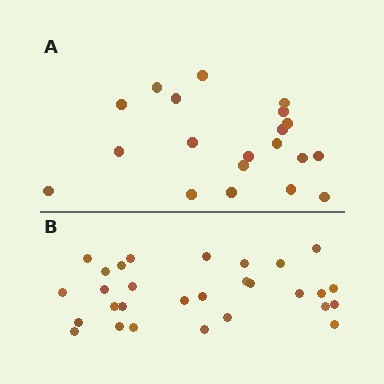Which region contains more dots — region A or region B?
Region B (the bottom region) has more dots.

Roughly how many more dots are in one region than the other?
Region B has roughly 8 or so more dots than region A.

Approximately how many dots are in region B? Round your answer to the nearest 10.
About 30 dots. (The exact count is 29, which rounds to 30.)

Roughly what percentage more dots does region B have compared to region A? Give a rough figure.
About 45% more.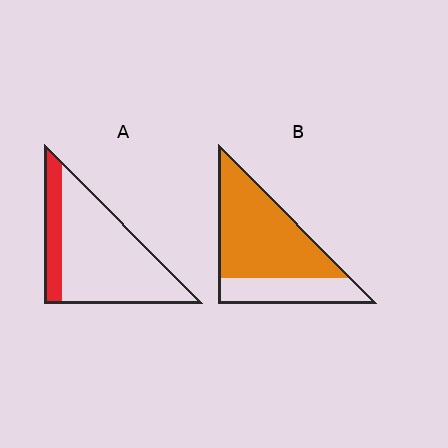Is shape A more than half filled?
No.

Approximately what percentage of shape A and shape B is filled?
A is approximately 20% and B is approximately 70%.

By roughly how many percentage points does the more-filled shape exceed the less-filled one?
By roughly 50 percentage points (B over A).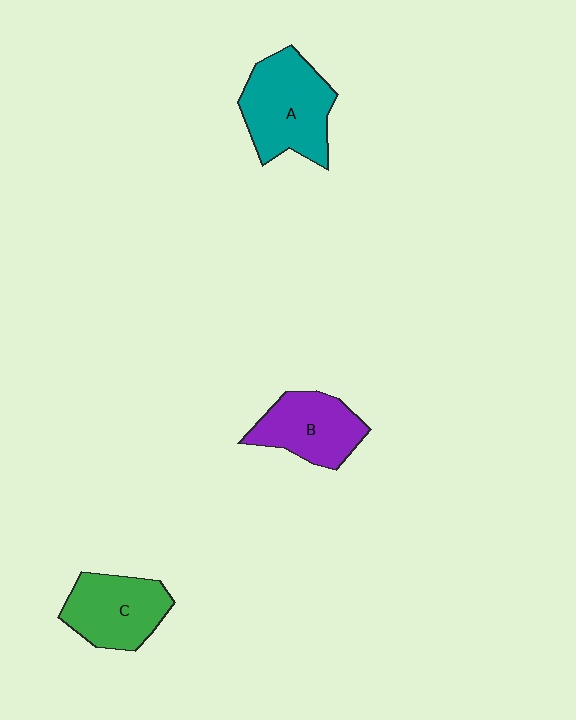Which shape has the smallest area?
Shape B (purple).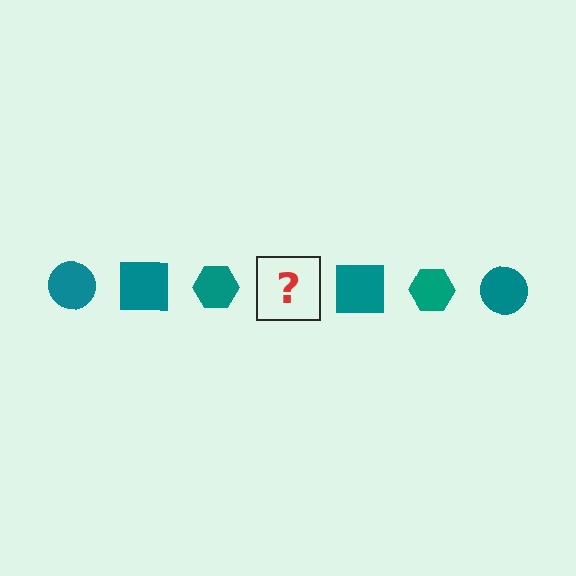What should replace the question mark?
The question mark should be replaced with a teal circle.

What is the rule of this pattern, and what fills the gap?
The rule is that the pattern cycles through circle, square, hexagon shapes in teal. The gap should be filled with a teal circle.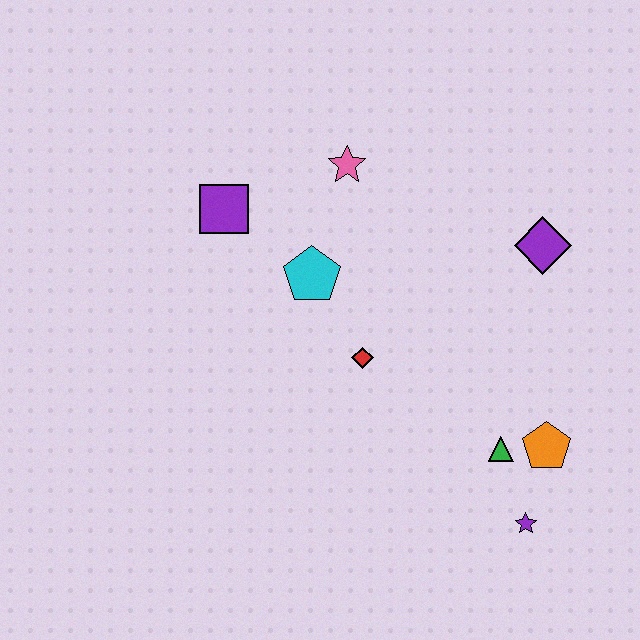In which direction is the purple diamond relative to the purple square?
The purple diamond is to the right of the purple square.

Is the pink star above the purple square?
Yes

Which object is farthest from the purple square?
The purple star is farthest from the purple square.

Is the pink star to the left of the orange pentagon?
Yes